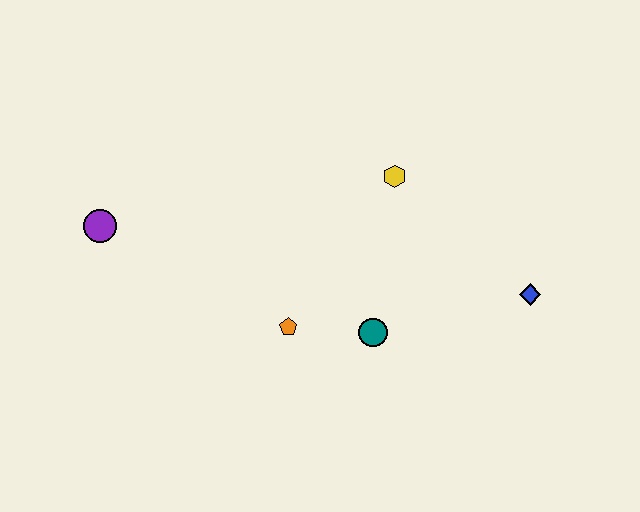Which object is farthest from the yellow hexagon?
The purple circle is farthest from the yellow hexagon.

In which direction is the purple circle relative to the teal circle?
The purple circle is to the left of the teal circle.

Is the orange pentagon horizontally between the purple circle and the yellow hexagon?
Yes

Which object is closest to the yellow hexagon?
The teal circle is closest to the yellow hexagon.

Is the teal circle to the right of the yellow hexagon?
No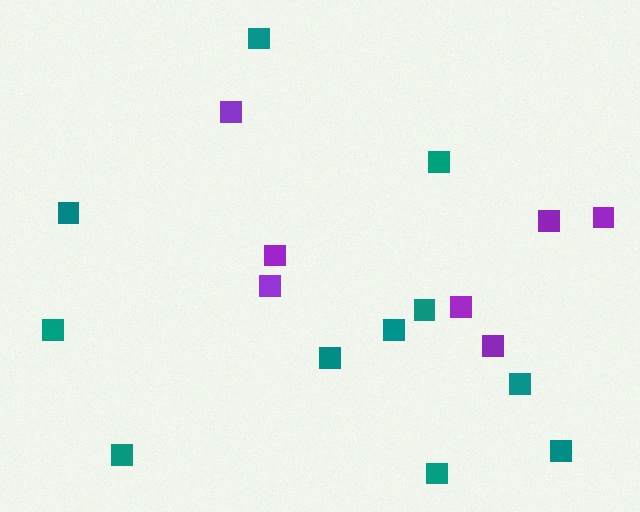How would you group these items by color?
There are 2 groups: one group of purple squares (7) and one group of teal squares (11).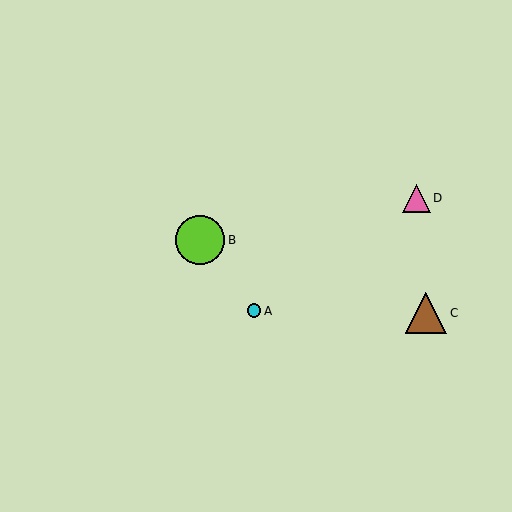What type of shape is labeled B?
Shape B is a lime circle.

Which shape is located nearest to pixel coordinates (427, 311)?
The brown triangle (labeled C) at (426, 313) is nearest to that location.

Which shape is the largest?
The lime circle (labeled B) is the largest.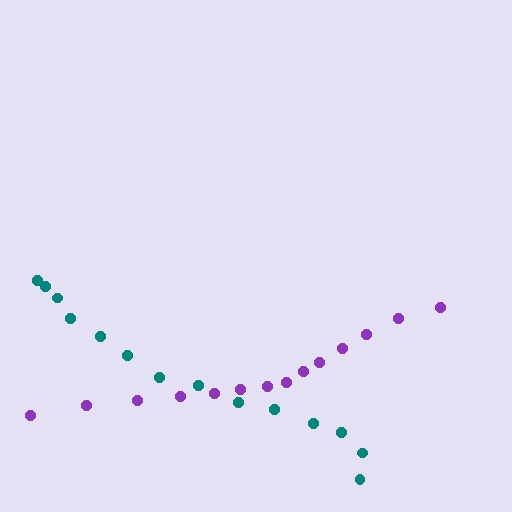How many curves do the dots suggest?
There are 2 distinct paths.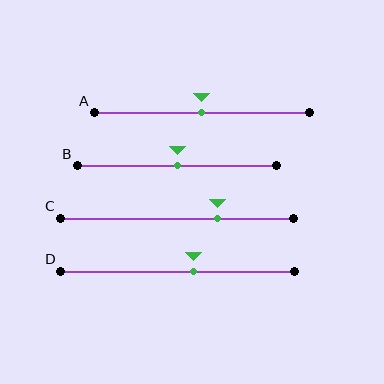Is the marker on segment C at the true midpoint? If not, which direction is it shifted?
No, the marker on segment C is shifted to the right by about 17% of the segment length.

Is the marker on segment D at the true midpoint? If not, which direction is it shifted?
No, the marker on segment D is shifted to the right by about 7% of the segment length.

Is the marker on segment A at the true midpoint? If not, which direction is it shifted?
Yes, the marker on segment A is at the true midpoint.